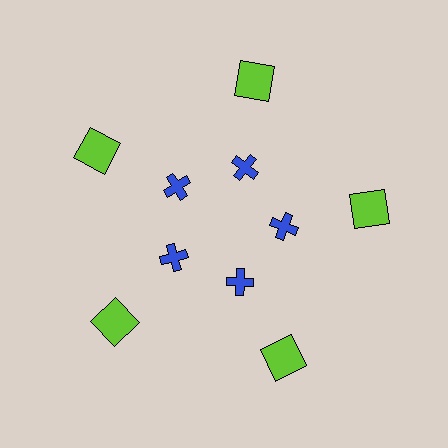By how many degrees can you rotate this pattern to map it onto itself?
The pattern maps onto itself every 72 degrees of rotation.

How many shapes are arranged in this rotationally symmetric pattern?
There are 10 shapes, arranged in 5 groups of 2.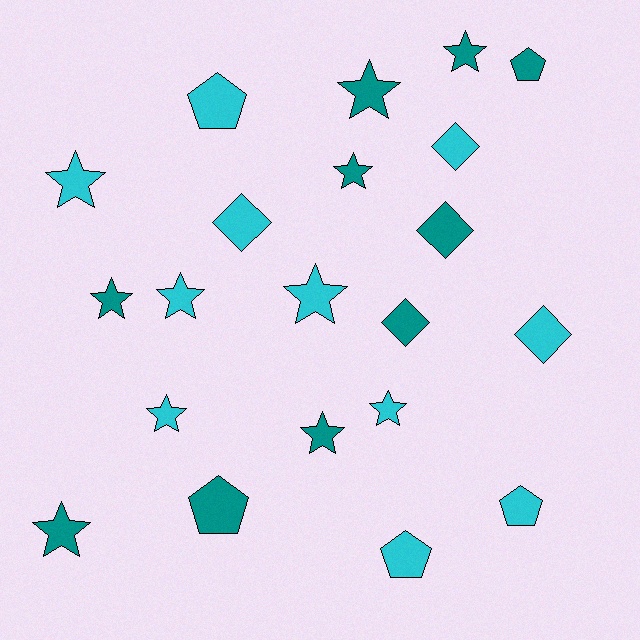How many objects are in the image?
There are 21 objects.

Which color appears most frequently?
Cyan, with 11 objects.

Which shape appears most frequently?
Star, with 11 objects.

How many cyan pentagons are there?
There are 3 cyan pentagons.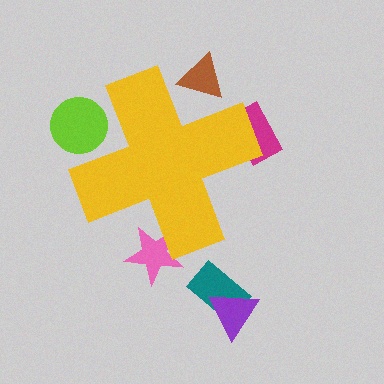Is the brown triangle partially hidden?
Yes, the brown triangle is partially hidden behind the yellow cross.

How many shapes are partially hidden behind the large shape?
4 shapes are partially hidden.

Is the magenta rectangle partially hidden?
Yes, the magenta rectangle is partially hidden behind the yellow cross.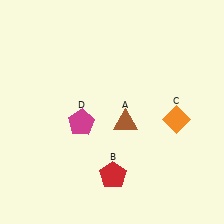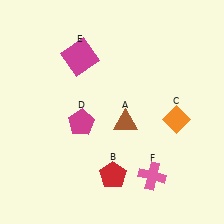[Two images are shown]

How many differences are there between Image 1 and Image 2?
There are 2 differences between the two images.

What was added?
A magenta square (E), a pink cross (F) were added in Image 2.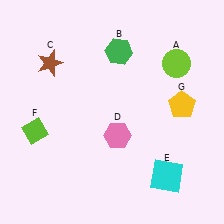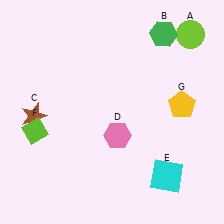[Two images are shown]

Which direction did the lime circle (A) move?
The lime circle (A) moved up.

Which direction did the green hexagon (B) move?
The green hexagon (B) moved right.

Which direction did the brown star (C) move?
The brown star (C) moved down.